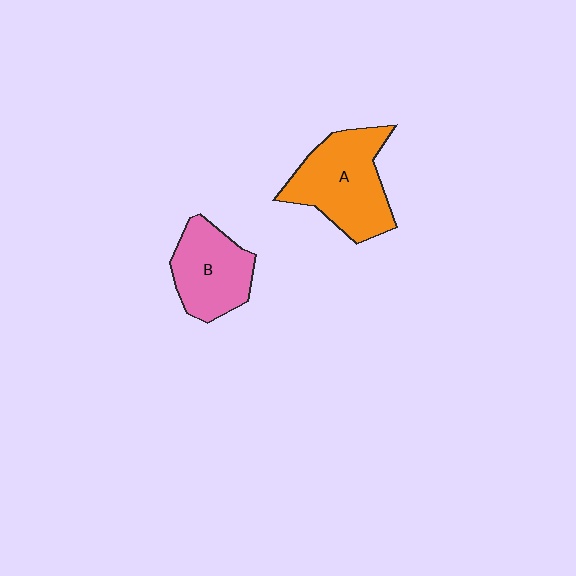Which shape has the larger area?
Shape A (orange).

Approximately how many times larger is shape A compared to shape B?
Approximately 1.3 times.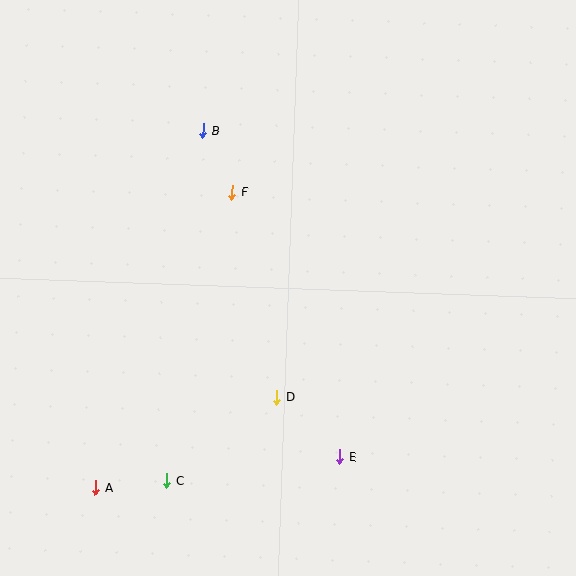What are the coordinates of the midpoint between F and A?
The midpoint between F and A is at (164, 340).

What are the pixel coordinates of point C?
Point C is at (167, 480).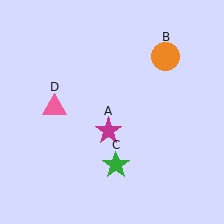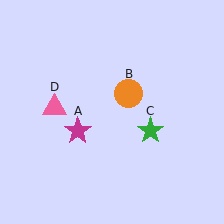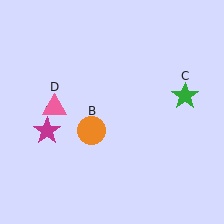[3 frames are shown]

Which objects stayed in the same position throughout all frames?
Pink triangle (object D) remained stationary.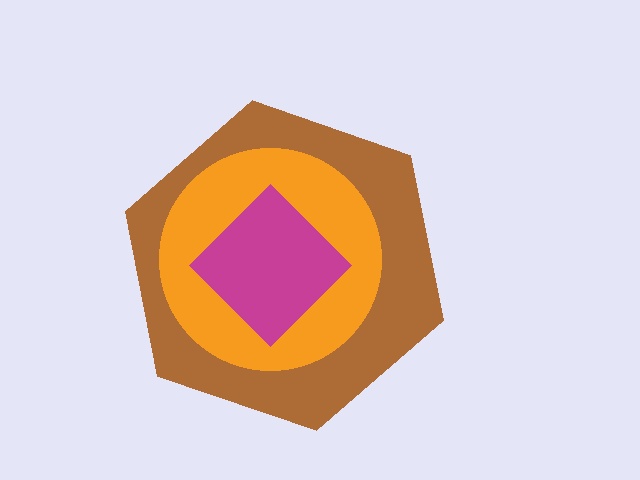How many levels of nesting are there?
3.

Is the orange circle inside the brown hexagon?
Yes.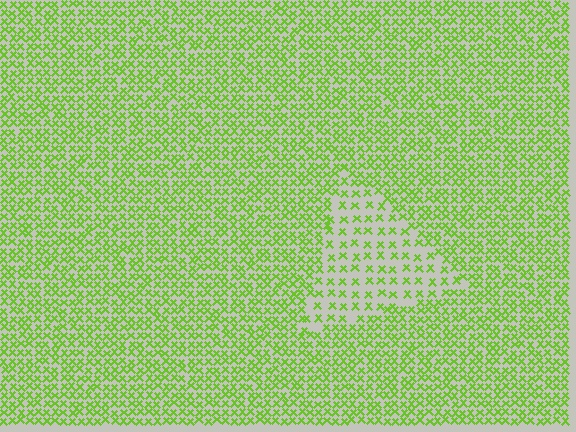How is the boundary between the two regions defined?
The boundary is defined by a change in element density (approximately 2.2x ratio). All elements are the same color, size, and shape.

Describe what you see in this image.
The image contains small lime elements arranged at two different densities. A triangle-shaped region is visible where the elements are less densely packed than the surrounding area.